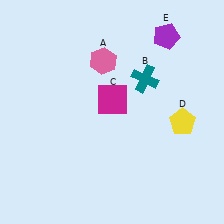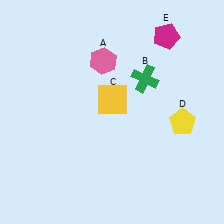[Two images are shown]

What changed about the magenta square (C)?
In Image 1, C is magenta. In Image 2, it changed to yellow.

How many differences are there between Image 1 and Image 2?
There are 3 differences between the two images.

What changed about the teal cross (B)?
In Image 1, B is teal. In Image 2, it changed to green.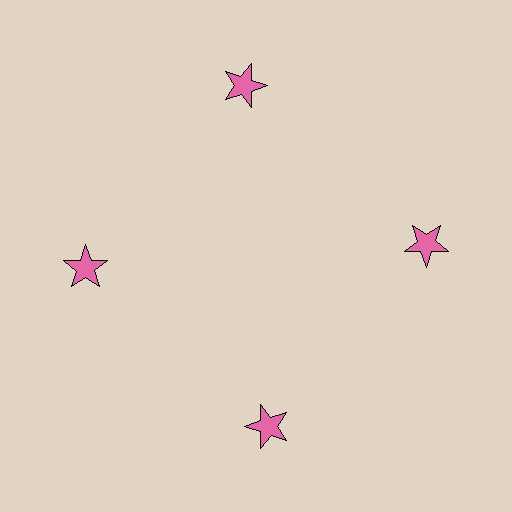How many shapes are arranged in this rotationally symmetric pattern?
There are 4 shapes, arranged in 4 groups of 1.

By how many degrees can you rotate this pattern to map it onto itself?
The pattern maps onto itself every 90 degrees of rotation.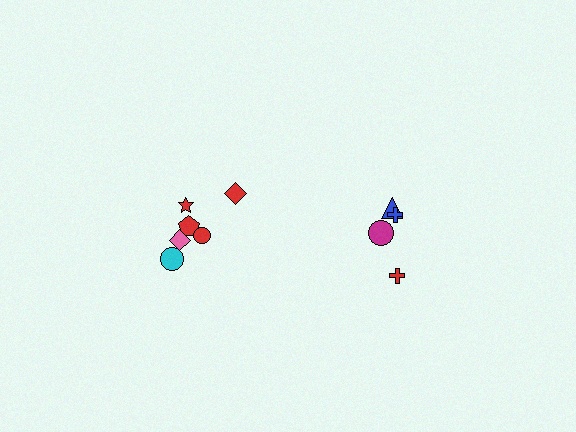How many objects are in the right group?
There are 4 objects.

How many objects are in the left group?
There are 6 objects.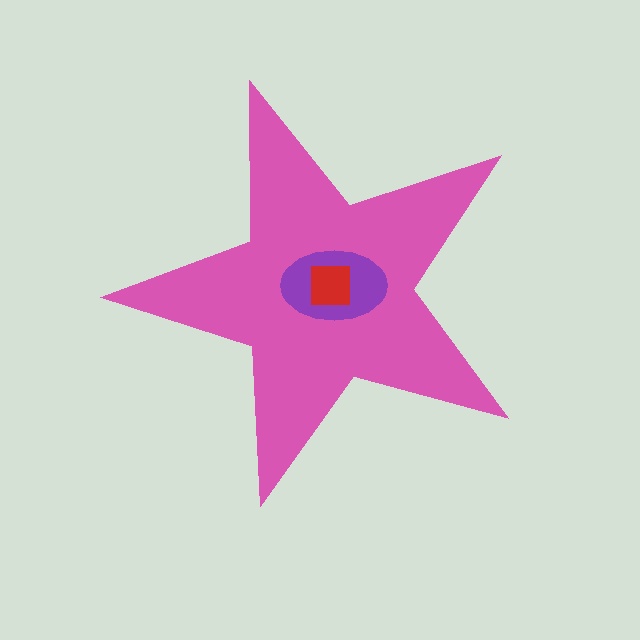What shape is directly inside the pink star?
The purple ellipse.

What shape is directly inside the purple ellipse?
The red square.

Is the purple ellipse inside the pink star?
Yes.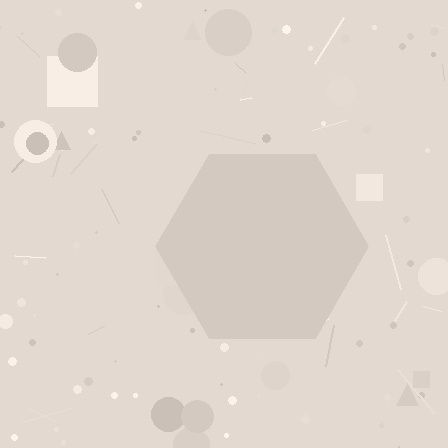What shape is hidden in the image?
A hexagon is hidden in the image.